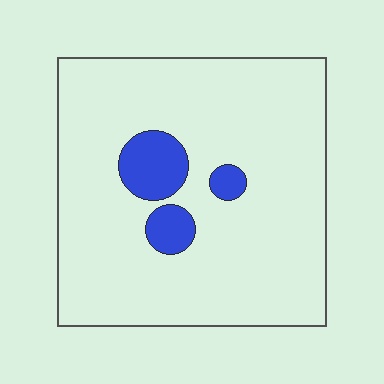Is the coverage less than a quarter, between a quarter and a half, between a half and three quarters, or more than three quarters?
Less than a quarter.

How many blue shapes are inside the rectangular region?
3.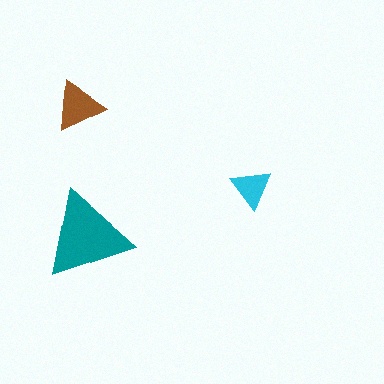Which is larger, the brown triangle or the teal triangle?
The teal one.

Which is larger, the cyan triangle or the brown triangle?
The brown one.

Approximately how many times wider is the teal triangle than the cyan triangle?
About 2 times wider.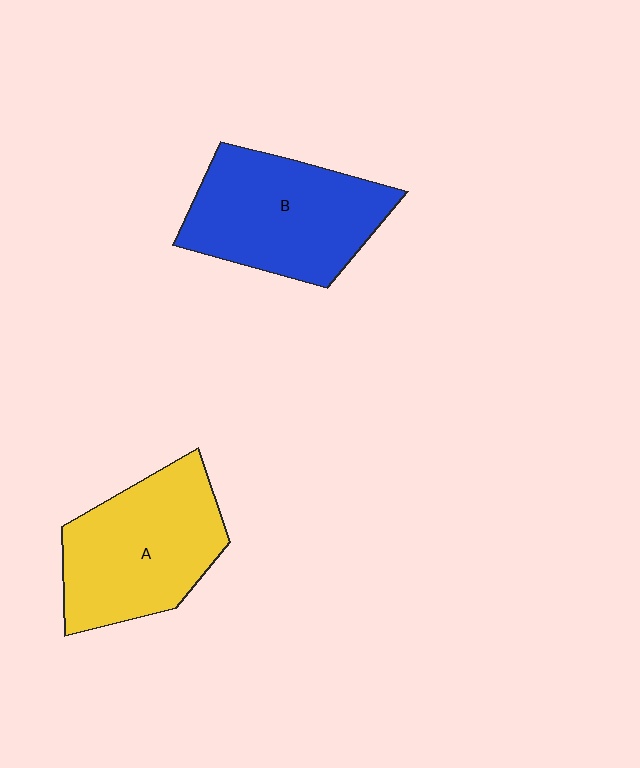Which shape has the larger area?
Shape B (blue).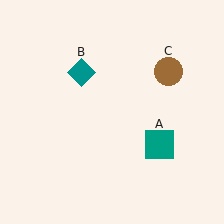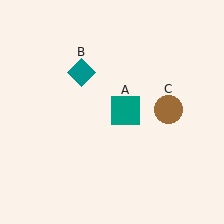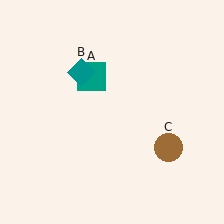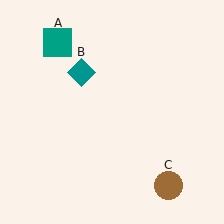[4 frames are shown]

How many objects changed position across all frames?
2 objects changed position: teal square (object A), brown circle (object C).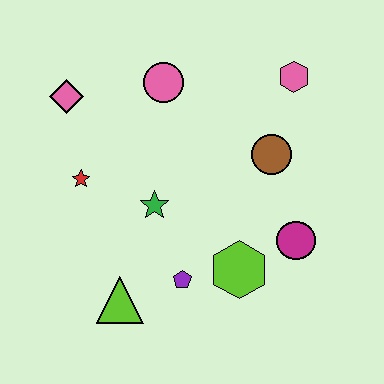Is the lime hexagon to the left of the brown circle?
Yes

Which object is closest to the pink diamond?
The red star is closest to the pink diamond.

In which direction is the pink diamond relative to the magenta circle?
The pink diamond is to the left of the magenta circle.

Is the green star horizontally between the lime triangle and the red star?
No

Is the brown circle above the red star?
Yes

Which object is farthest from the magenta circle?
The pink diamond is farthest from the magenta circle.